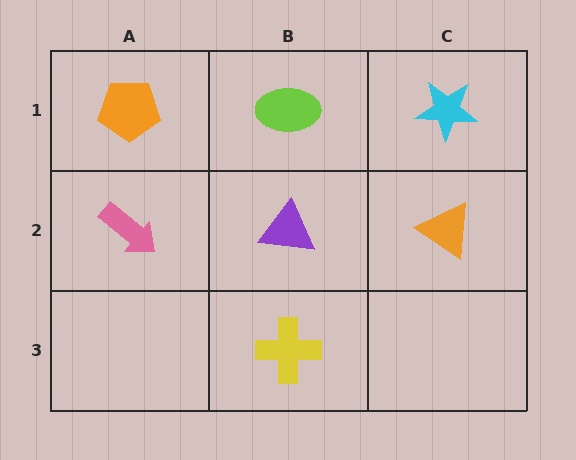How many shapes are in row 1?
3 shapes.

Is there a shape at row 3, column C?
No, that cell is empty.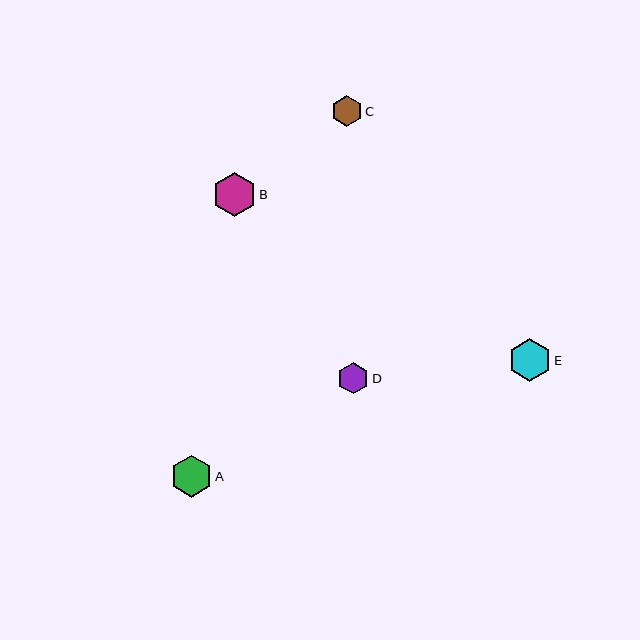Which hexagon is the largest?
Hexagon B is the largest with a size of approximately 44 pixels.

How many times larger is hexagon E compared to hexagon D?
Hexagon E is approximately 1.4 times the size of hexagon D.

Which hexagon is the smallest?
Hexagon C is the smallest with a size of approximately 30 pixels.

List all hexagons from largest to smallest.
From largest to smallest: B, E, A, D, C.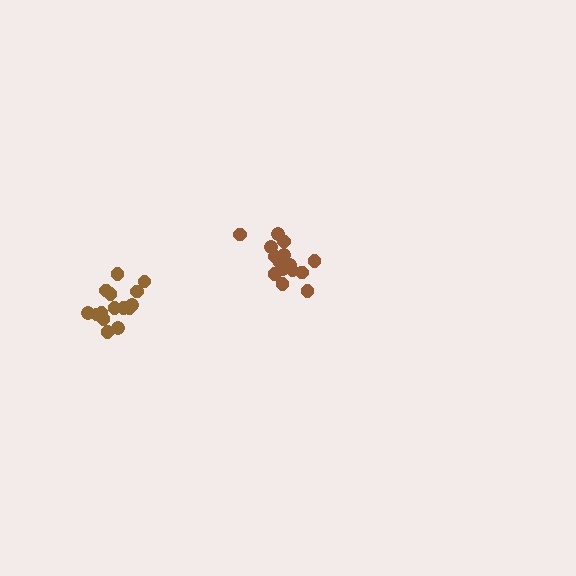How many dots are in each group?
Group 1: 15 dots, Group 2: 17 dots (32 total).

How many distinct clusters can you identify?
There are 2 distinct clusters.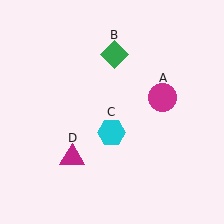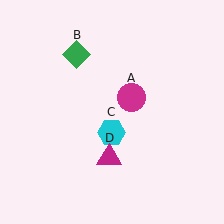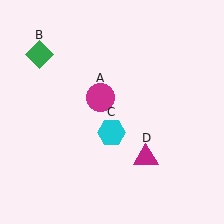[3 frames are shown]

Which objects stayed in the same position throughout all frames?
Cyan hexagon (object C) remained stationary.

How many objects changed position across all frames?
3 objects changed position: magenta circle (object A), green diamond (object B), magenta triangle (object D).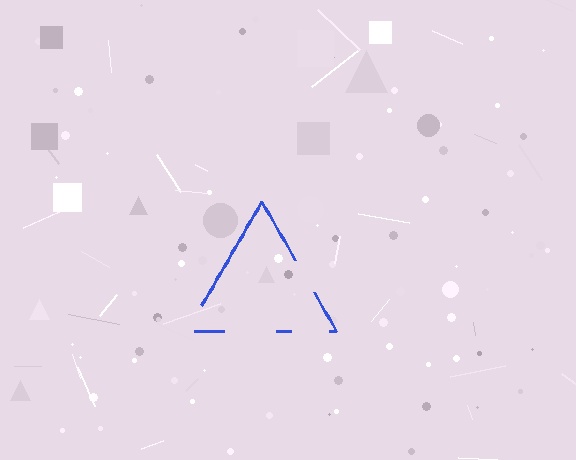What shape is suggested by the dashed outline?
The dashed outline suggests a triangle.